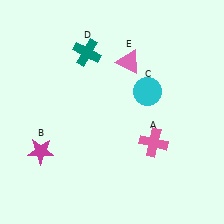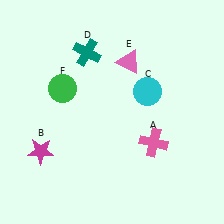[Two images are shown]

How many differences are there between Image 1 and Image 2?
There is 1 difference between the two images.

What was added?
A green circle (F) was added in Image 2.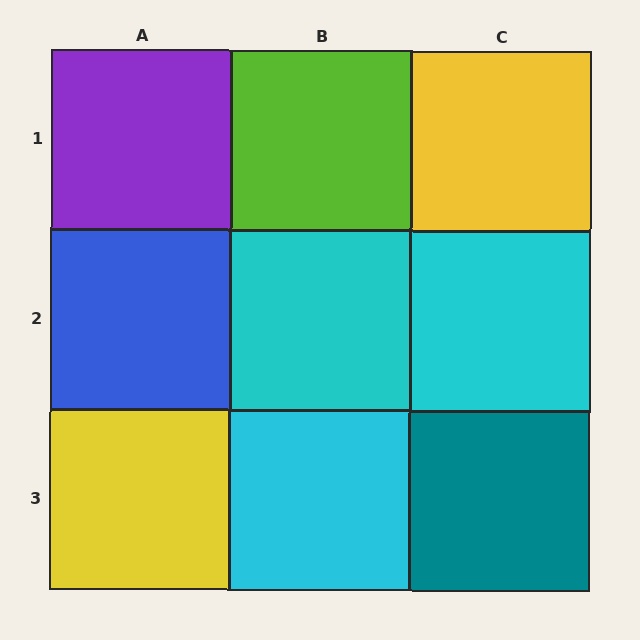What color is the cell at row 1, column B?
Lime.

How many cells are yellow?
2 cells are yellow.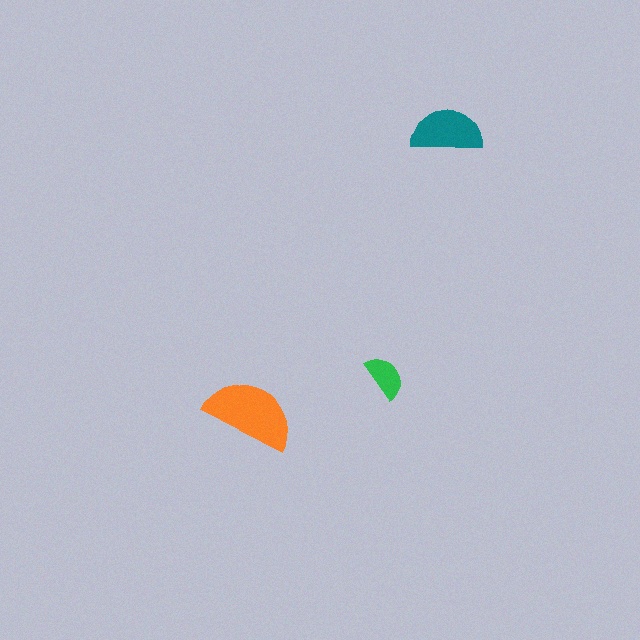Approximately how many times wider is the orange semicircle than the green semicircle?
About 2 times wider.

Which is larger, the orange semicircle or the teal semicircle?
The orange one.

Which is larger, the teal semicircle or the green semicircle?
The teal one.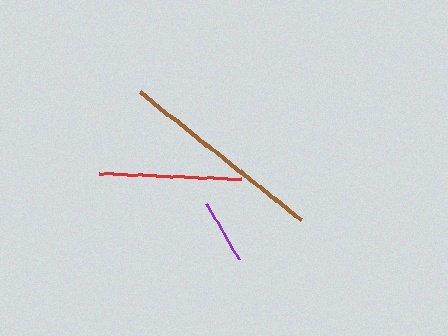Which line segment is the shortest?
The purple line is the shortest at approximately 63 pixels.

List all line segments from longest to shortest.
From longest to shortest: brown, red, purple.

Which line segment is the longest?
The brown line is the longest at approximately 205 pixels.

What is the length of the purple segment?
The purple segment is approximately 63 pixels long.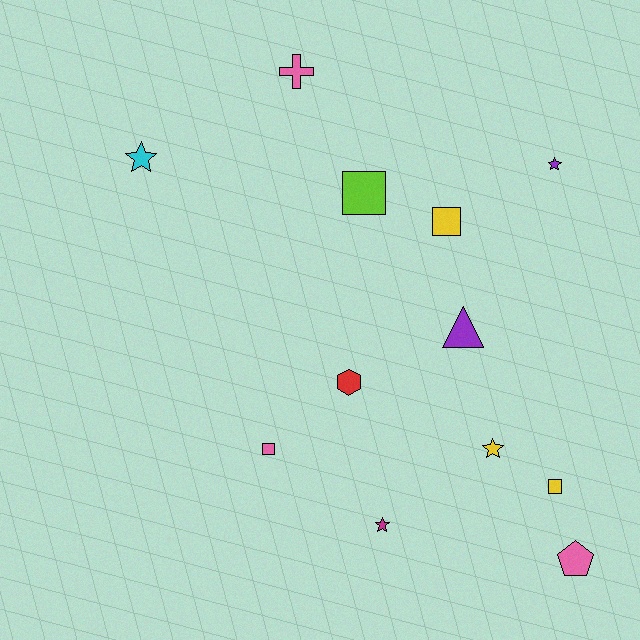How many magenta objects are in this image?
There is 1 magenta object.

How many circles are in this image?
There are no circles.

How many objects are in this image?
There are 12 objects.